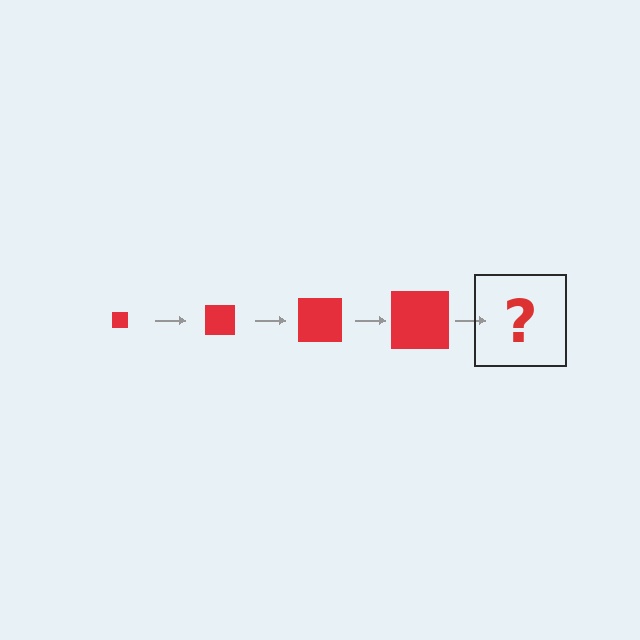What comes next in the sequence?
The next element should be a red square, larger than the previous one.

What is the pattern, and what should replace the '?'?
The pattern is that the square gets progressively larger each step. The '?' should be a red square, larger than the previous one.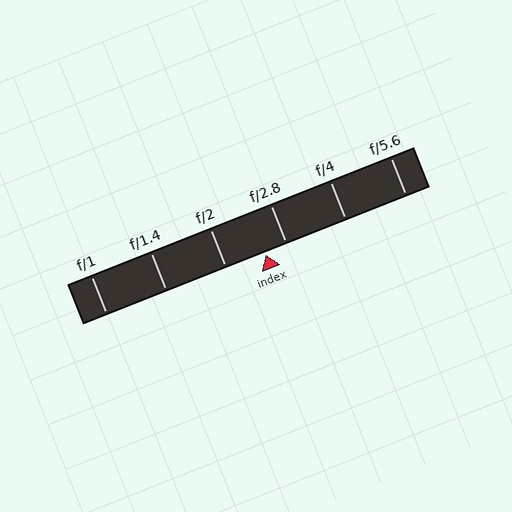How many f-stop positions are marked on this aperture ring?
There are 6 f-stop positions marked.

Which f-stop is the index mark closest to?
The index mark is closest to f/2.8.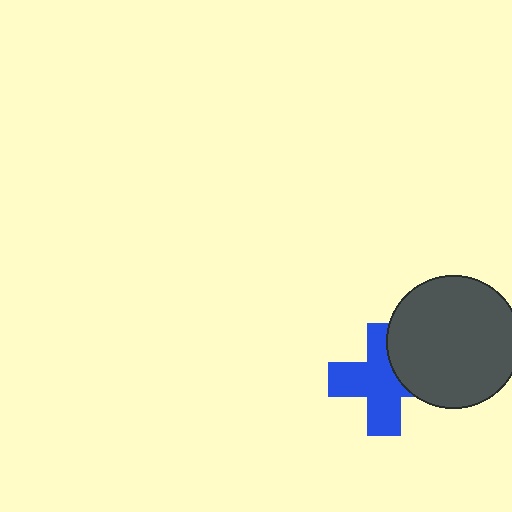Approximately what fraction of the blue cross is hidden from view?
Roughly 31% of the blue cross is hidden behind the dark gray circle.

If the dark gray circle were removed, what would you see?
You would see the complete blue cross.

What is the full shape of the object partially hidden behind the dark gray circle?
The partially hidden object is a blue cross.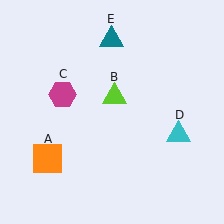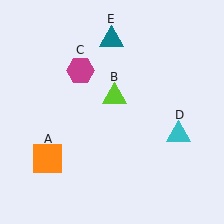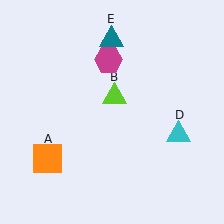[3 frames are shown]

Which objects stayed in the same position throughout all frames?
Orange square (object A) and lime triangle (object B) and cyan triangle (object D) and teal triangle (object E) remained stationary.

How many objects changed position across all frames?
1 object changed position: magenta hexagon (object C).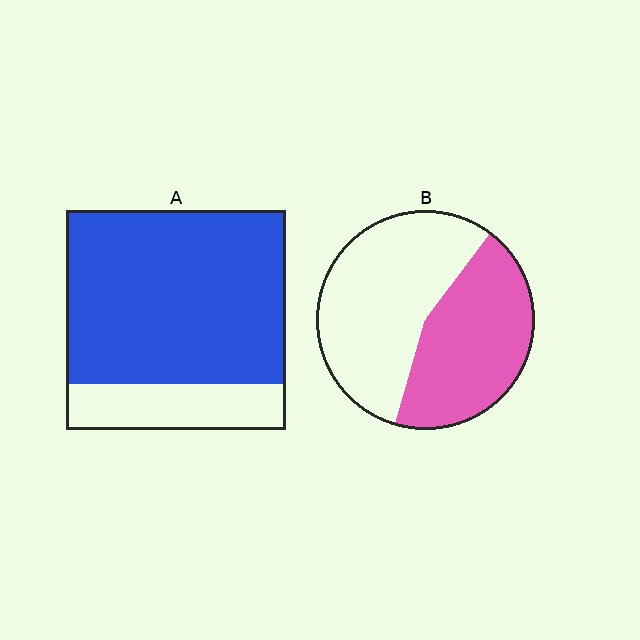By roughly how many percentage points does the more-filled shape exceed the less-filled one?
By roughly 35 percentage points (A over B).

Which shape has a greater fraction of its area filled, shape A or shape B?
Shape A.